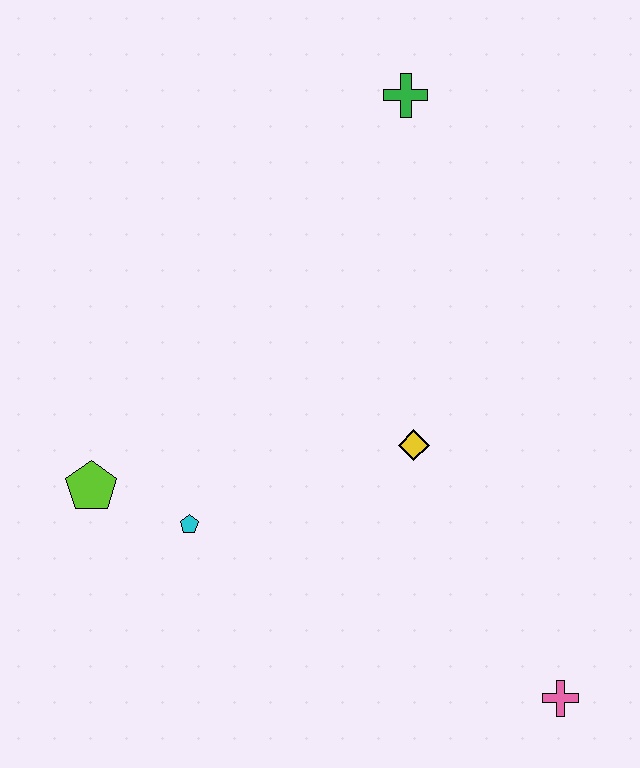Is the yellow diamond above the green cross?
No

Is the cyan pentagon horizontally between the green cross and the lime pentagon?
Yes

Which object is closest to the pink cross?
The yellow diamond is closest to the pink cross.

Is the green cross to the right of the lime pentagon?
Yes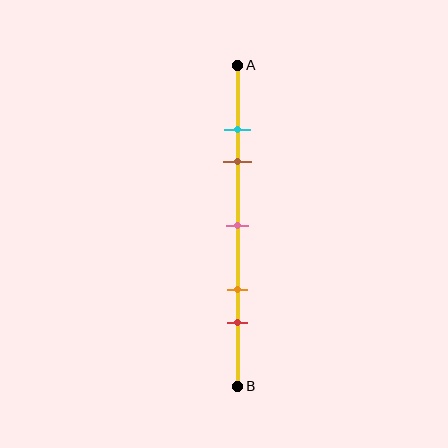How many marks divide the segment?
There are 5 marks dividing the segment.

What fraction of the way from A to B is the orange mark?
The orange mark is approximately 70% (0.7) of the way from A to B.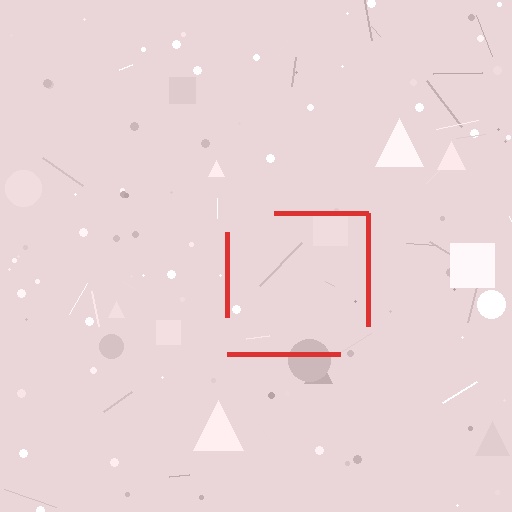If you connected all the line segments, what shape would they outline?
They would outline a square.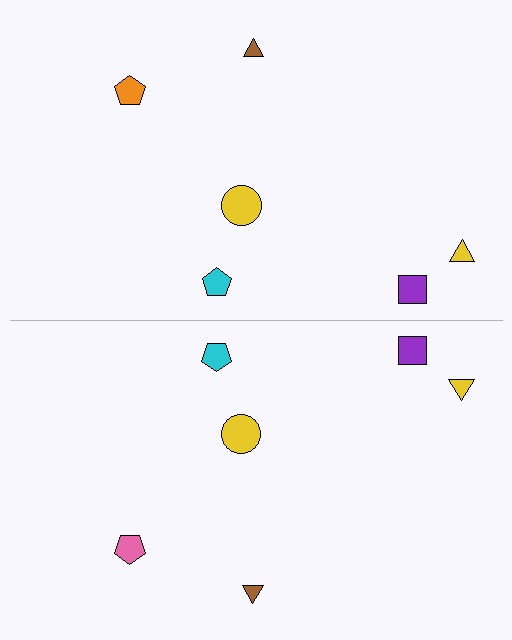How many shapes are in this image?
There are 12 shapes in this image.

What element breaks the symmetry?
The pink pentagon on the bottom side breaks the symmetry — its mirror counterpart is orange.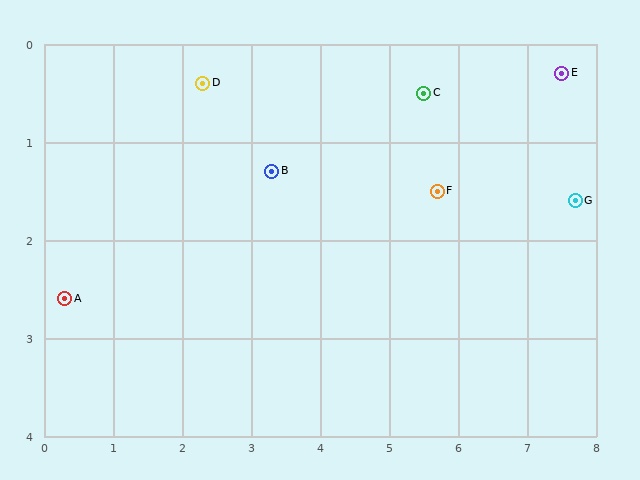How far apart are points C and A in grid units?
Points C and A are about 5.6 grid units apart.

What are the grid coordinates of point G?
Point G is at approximately (7.7, 1.6).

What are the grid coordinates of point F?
Point F is at approximately (5.7, 1.5).